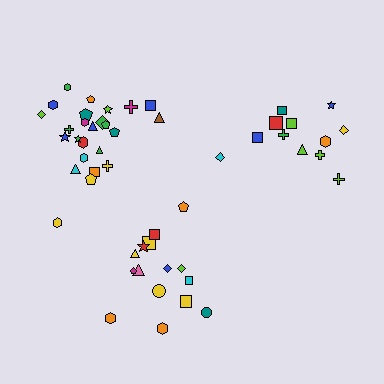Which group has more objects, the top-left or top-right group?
The top-left group.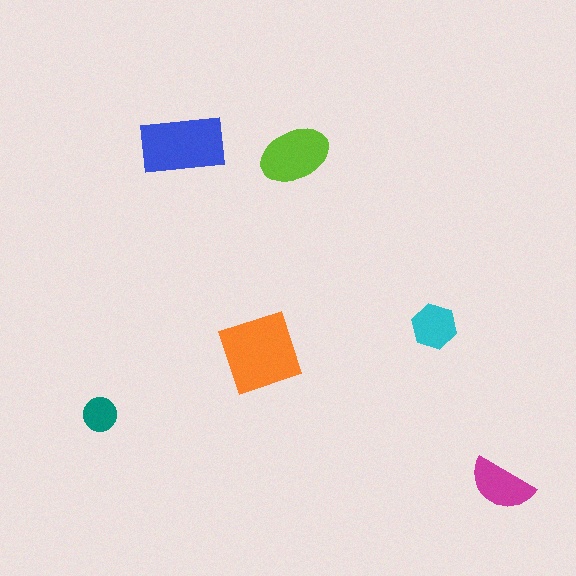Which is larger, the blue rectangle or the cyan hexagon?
The blue rectangle.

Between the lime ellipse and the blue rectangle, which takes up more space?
The blue rectangle.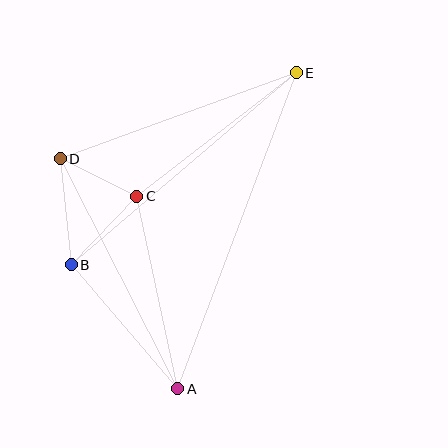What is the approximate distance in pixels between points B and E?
The distance between B and E is approximately 296 pixels.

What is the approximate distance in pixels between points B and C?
The distance between B and C is approximately 95 pixels.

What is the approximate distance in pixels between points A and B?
The distance between A and B is approximately 164 pixels.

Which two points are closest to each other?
Points C and D are closest to each other.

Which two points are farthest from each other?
Points A and E are farthest from each other.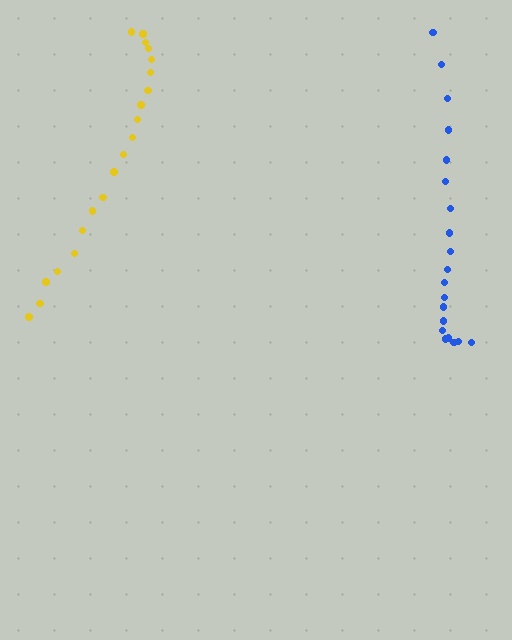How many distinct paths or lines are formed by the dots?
There are 2 distinct paths.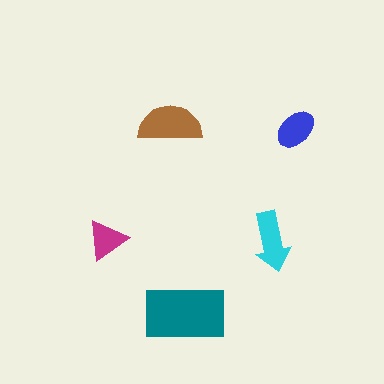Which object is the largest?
The teal rectangle.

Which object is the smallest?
The magenta triangle.